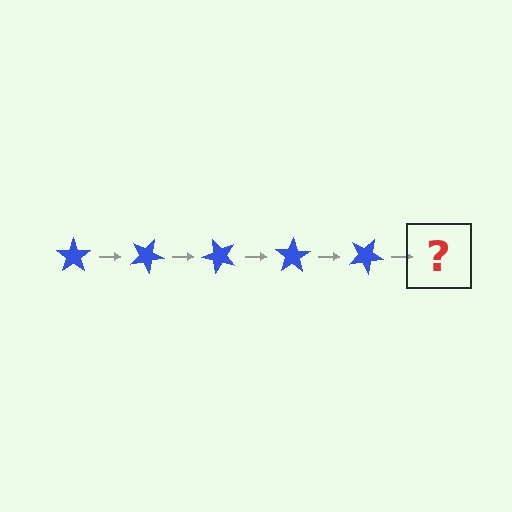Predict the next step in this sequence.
The next step is a blue star rotated 125 degrees.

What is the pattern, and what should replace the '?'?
The pattern is that the star rotates 25 degrees each step. The '?' should be a blue star rotated 125 degrees.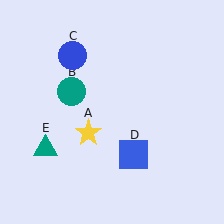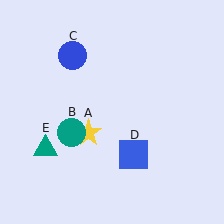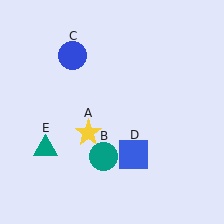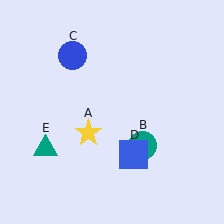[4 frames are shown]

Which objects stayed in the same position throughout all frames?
Yellow star (object A) and blue circle (object C) and blue square (object D) and teal triangle (object E) remained stationary.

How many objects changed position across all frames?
1 object changed position: teal circle (object B).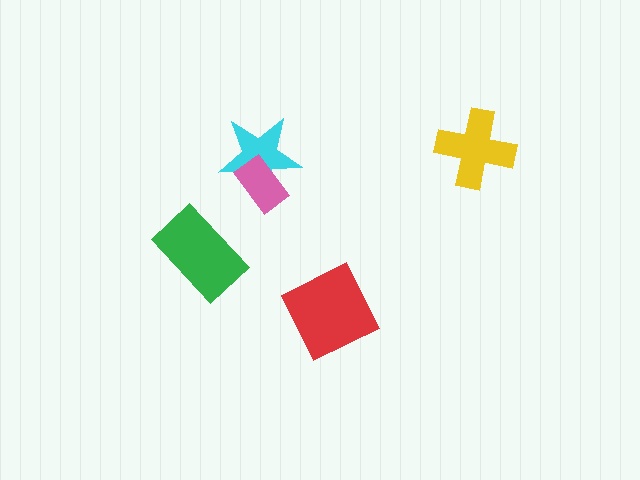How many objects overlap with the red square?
0 objects overlap with the red square.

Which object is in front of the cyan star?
The pink rectangle is in front of the cyan star.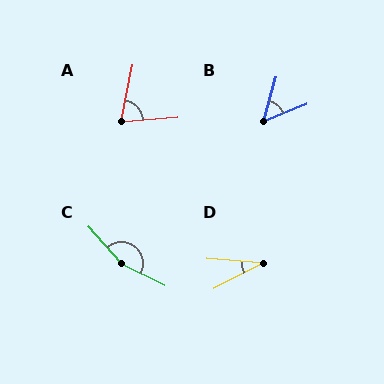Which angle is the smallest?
D, at approximately 32 degrees.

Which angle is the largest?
C, at approximately 158 degrees.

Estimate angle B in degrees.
Approximately 52 degrees.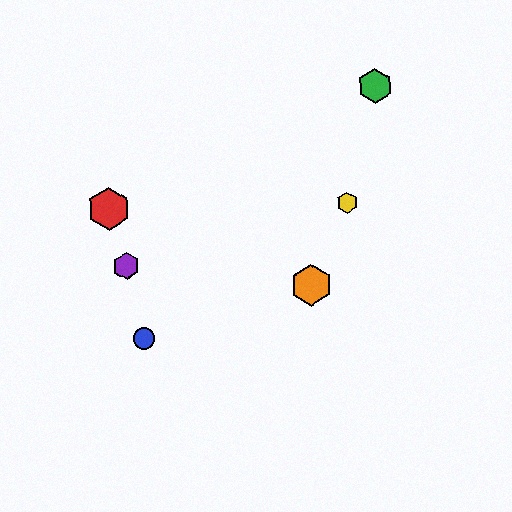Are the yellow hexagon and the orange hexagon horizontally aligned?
No, the yellow hexagon is at y≈203 and the orange hexagon is at y≈285.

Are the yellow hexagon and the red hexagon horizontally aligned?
Yes, both are at y≈203.